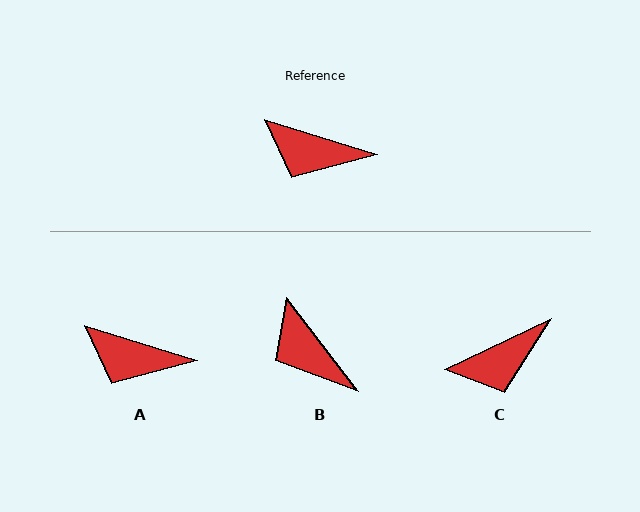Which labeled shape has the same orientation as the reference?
A.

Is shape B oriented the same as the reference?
No, it is off by about 35 degrees.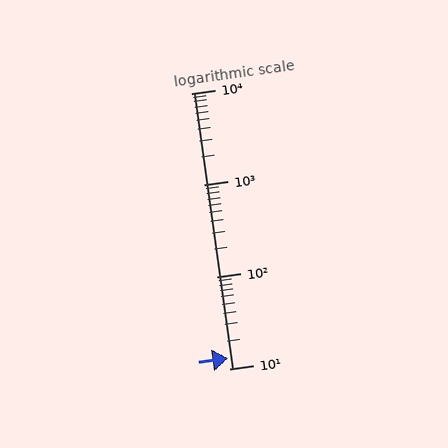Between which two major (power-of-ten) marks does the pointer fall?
The pointer is between 10 and 100.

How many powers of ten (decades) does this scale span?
The scale spans 3 decades, from 10 to 10000.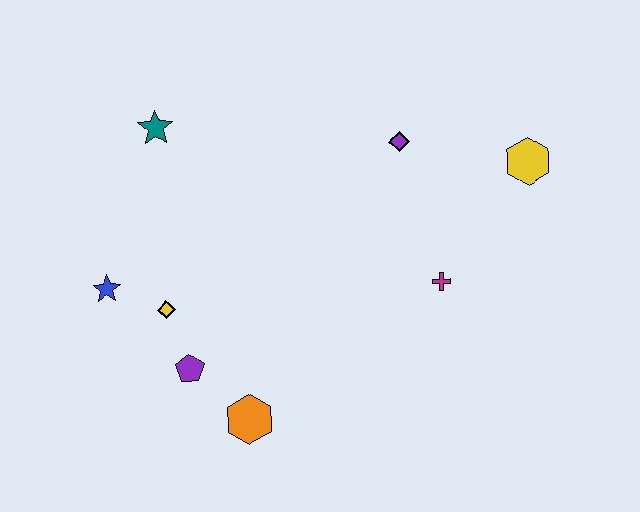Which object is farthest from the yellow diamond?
The yellow hexagon is farthest from the yellow diamond.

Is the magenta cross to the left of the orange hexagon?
No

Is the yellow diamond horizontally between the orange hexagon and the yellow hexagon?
No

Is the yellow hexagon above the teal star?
No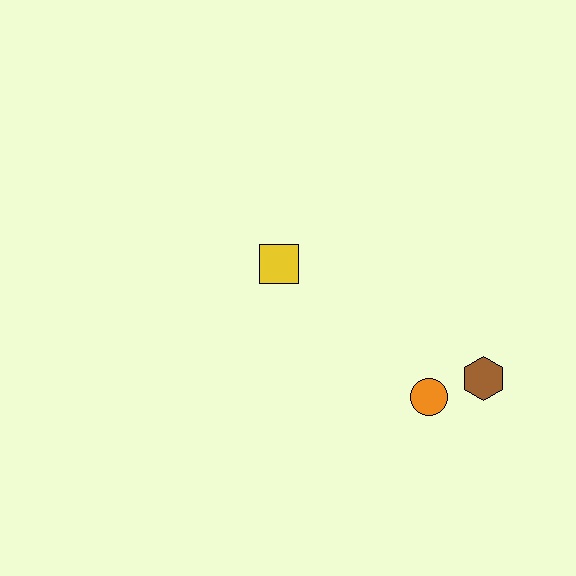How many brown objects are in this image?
There is 1 brown object.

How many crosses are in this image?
There are no crosses.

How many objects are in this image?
There are 3 objects.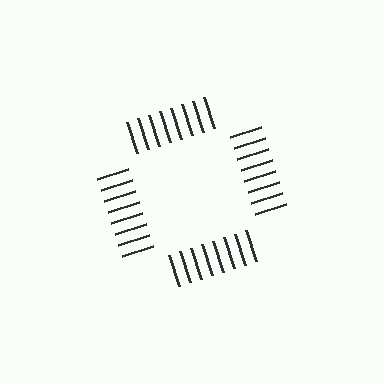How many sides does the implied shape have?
4 sides — the line-ends trace a square.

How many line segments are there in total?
32 — 8 along each of the 4 edges.